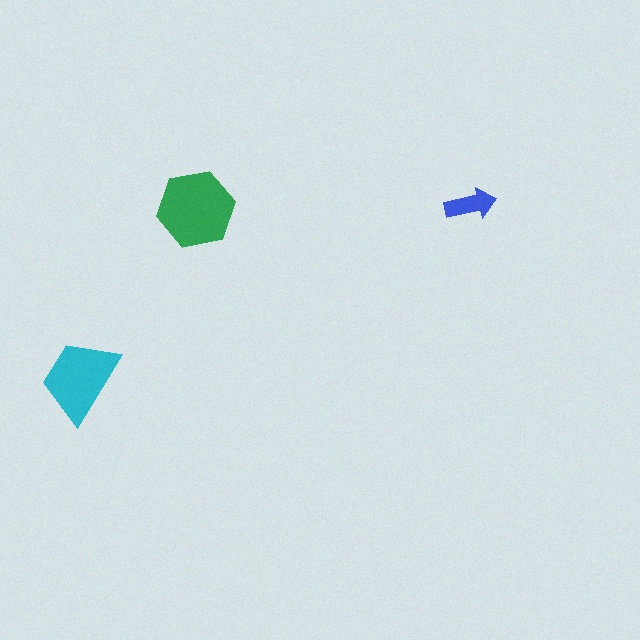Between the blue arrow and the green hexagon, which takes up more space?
The green hexagon.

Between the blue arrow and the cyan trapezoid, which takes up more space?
The cyan trapezoid.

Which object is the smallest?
The blue arrow.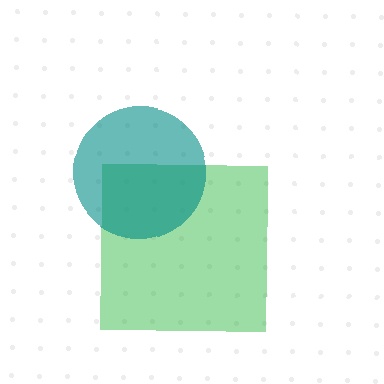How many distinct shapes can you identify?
There are 2 distinct shapes: a green square, a teal circle.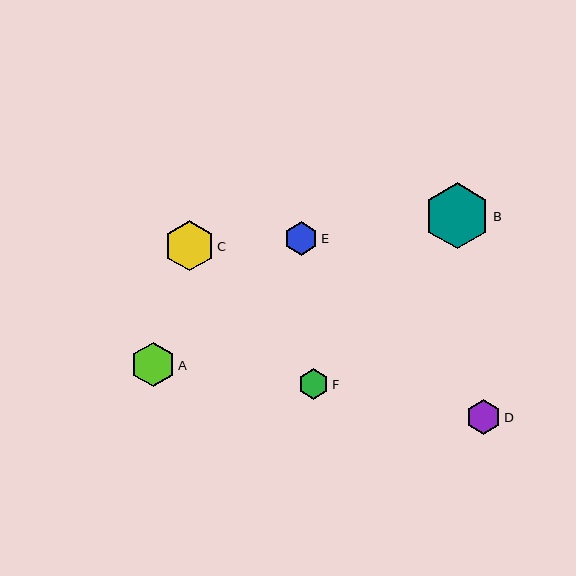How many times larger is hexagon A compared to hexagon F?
Hexagon A is approximately 1.4 times the size of hexagon F.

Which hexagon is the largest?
Hexagon B is the largest with a size of approximately 66 pixels.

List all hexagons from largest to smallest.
From largest to smallest: B, C, A, D, E, F.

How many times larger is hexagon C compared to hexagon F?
Hexagon C is approximately 1.6 times the size of hexagon F.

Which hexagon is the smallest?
Hexagon F is the smallest with a size of approximately 31 pixels.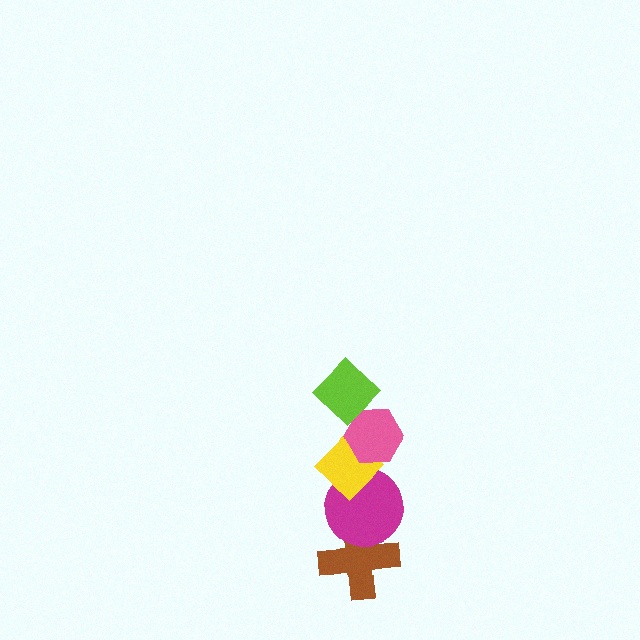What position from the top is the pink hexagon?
The pink hexagon is 2nd from the top.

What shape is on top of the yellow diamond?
The pink hexagon is on top of the yellow diamond.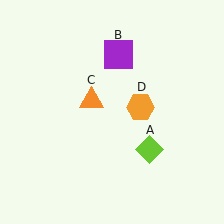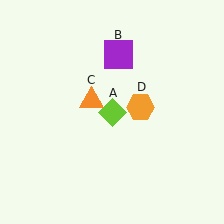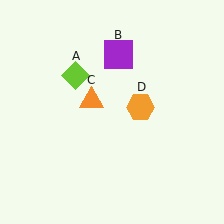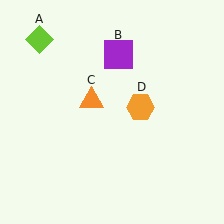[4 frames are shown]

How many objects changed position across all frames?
1 object changed position: lime diamond (object A).